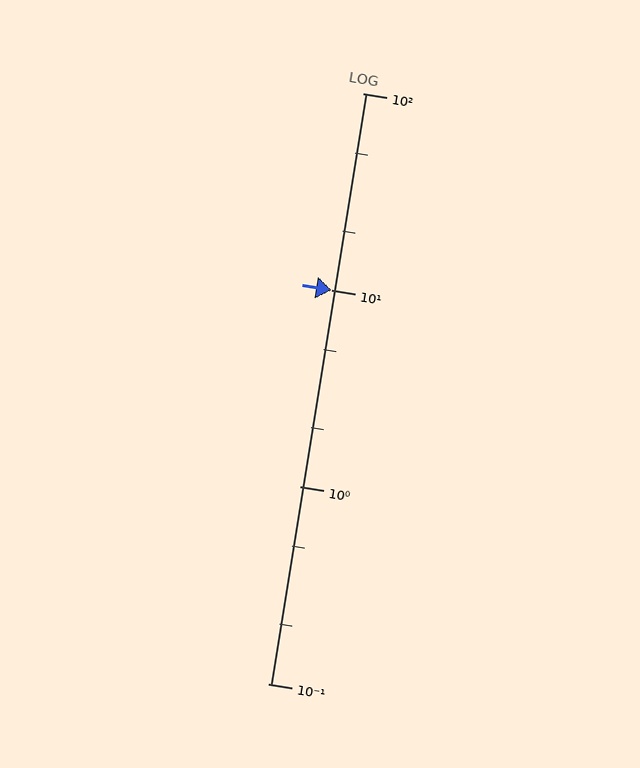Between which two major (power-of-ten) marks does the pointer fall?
The pointer is between 10 and 100.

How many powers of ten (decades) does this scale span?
The scale spans 3 decades, from 0.1 to 100.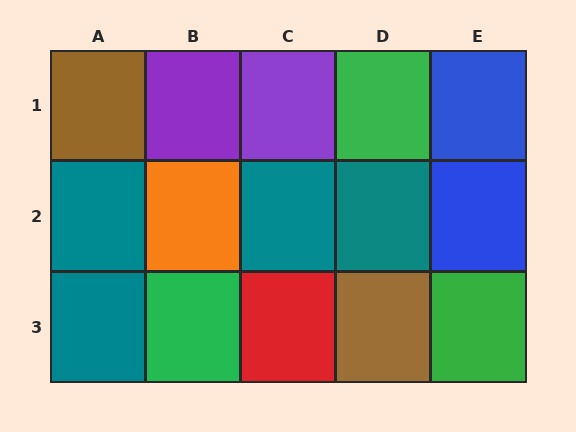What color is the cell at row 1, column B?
Purple.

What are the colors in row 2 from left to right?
Teal, orange, teal, teal, blue.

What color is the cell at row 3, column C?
Red.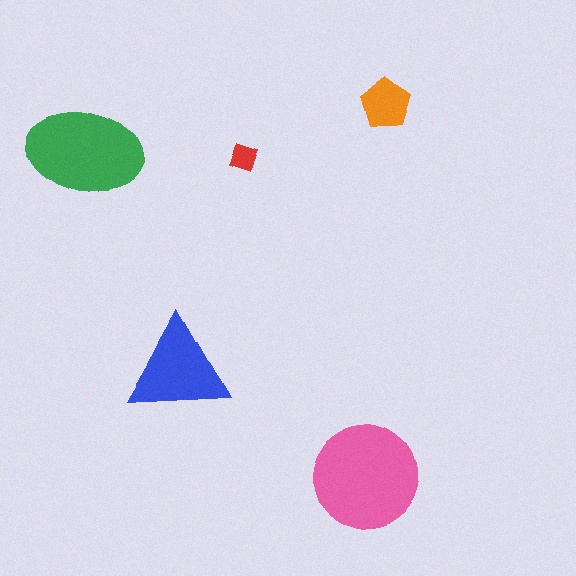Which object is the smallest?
The red diamond.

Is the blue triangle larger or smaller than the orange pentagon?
Larger.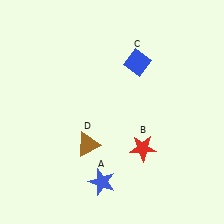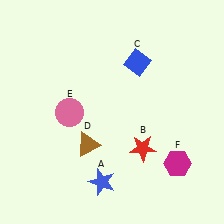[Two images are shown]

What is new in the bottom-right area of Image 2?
A magenta hexagon (F) was added in the bottom-right area of Image 2.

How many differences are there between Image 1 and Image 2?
There are 2 differences between the two images.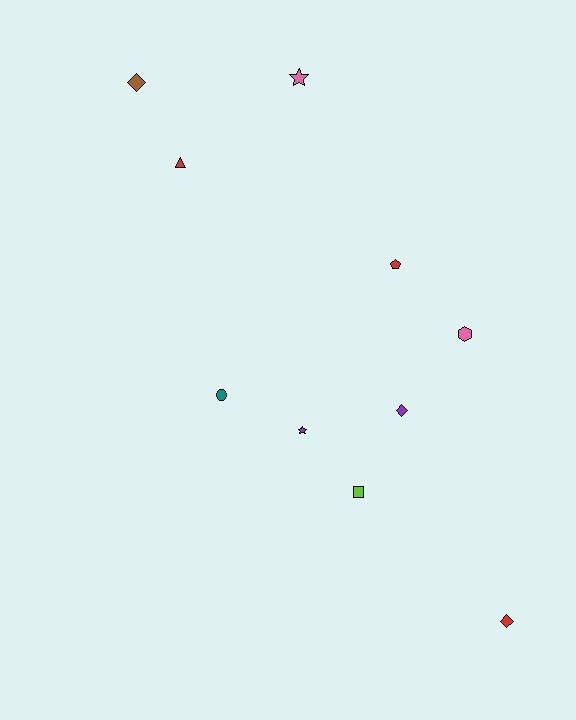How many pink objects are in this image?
There are 2 pink objects.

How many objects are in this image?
There are 10 objects.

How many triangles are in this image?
There is 1 triangle.